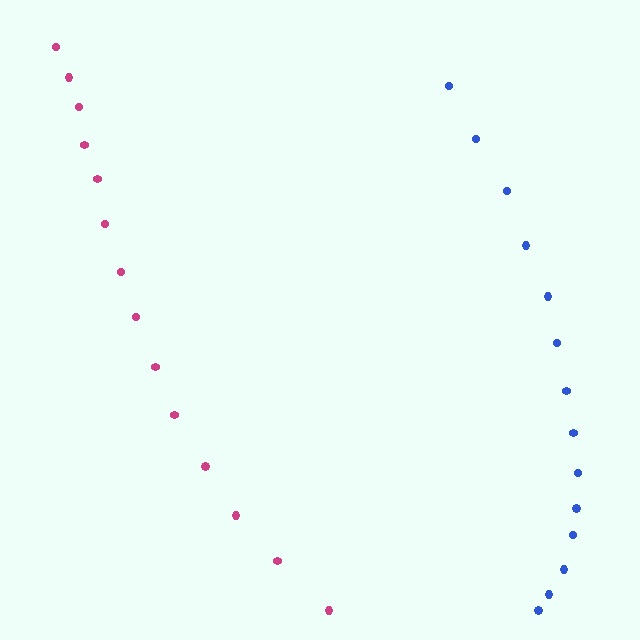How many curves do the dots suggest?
There are 2 distinct paths.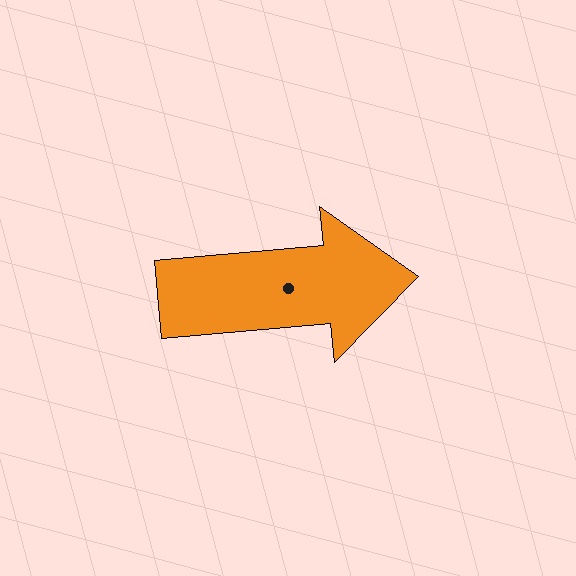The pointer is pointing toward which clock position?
Roughly 3 o'clock.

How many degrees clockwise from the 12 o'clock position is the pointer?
Approximately 85 degrees.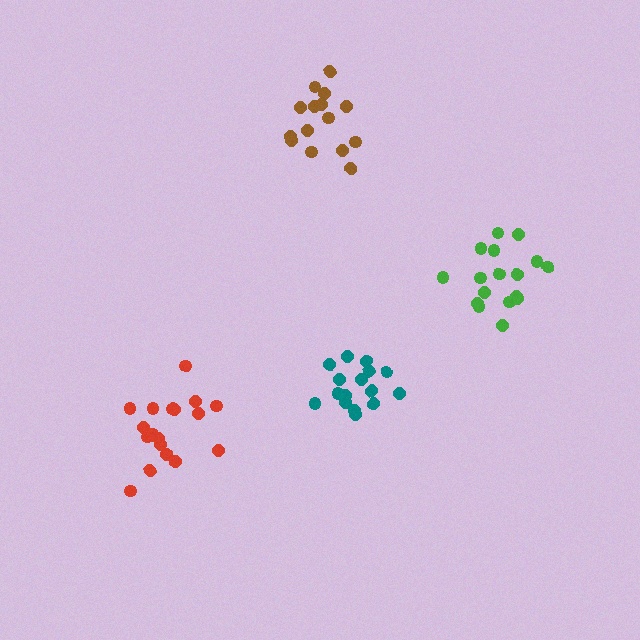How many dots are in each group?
Group 1: 17 dots, Group 2: 16 dots, Group 3: 15 dots, Group 4: 19 dots (67 total).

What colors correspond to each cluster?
The clusters are colored: green, teal, brown, red.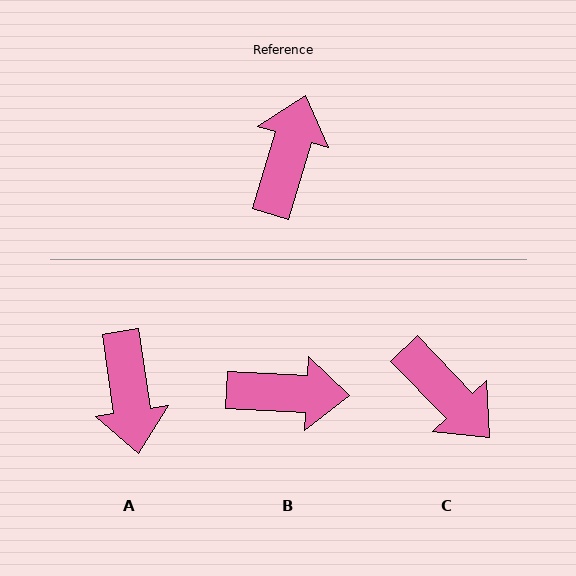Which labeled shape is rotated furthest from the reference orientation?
A, about 155 degrees away.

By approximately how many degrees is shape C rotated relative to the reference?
Approximately 119 degrees clockwise.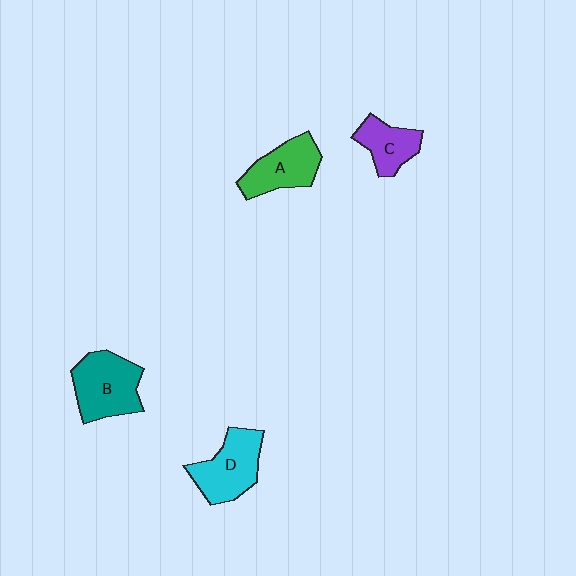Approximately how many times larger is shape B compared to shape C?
Approximately 1.6 times.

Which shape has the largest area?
Shape B (teal).